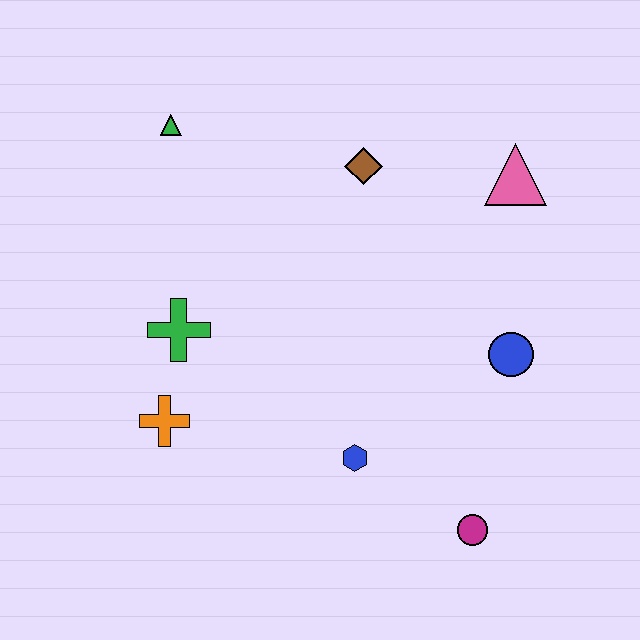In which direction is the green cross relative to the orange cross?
The green cross is above the orange cross.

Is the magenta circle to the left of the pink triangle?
Yes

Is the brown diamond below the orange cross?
No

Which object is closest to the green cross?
The orange cross is closest to the green cross.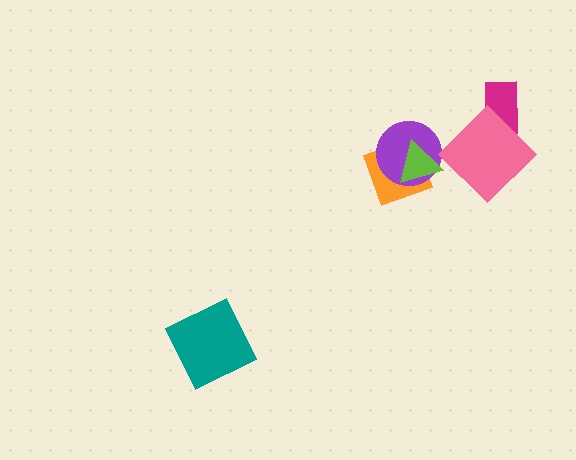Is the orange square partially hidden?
Yes, it is partially covered by another shape.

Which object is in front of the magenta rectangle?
The pink diamond is in front of the magenta rectangle.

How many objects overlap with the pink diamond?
1 object overlaps with the pink diamond.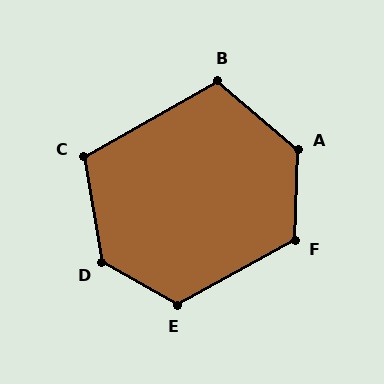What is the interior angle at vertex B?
Approximately 110 degrees (obtuse).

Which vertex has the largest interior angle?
D, at approximately 130 degrees.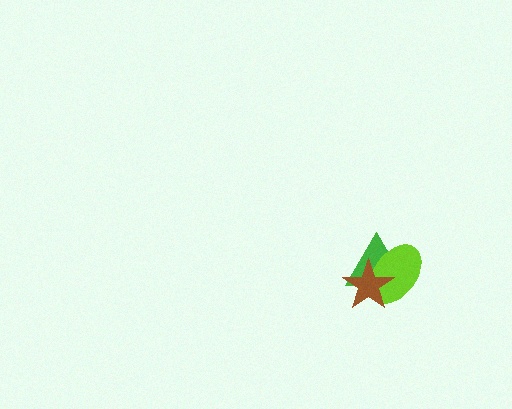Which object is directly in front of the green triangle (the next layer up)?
The lime ellipse is directly in front of the green triangle.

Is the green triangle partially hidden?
Yes, it is partially covered by another shape.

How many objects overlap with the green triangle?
2 objects overlap with the green triangle.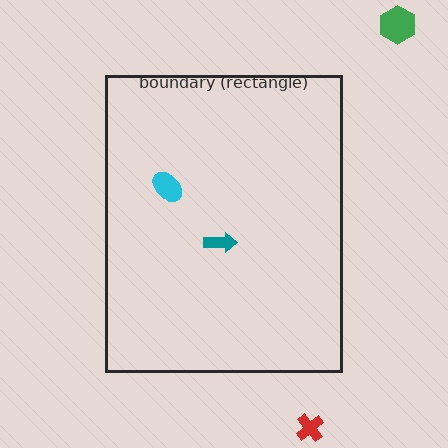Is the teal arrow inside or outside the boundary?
Inside.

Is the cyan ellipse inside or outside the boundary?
Inside.